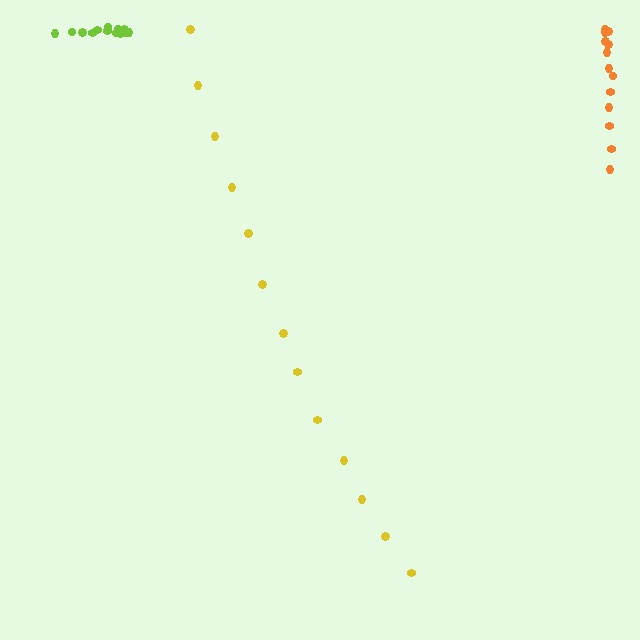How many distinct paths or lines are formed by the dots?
There are 3 distinct paths.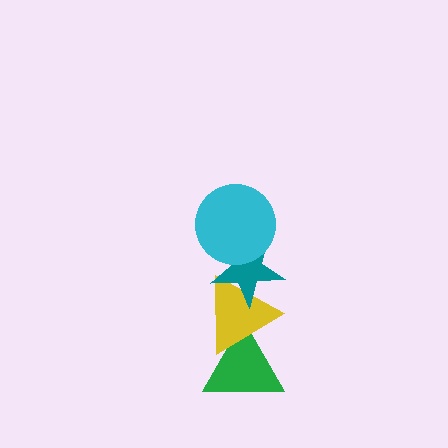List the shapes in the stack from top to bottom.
From top to bottom: the cyan circle, the teal star, the yellow triangle, the green triangle.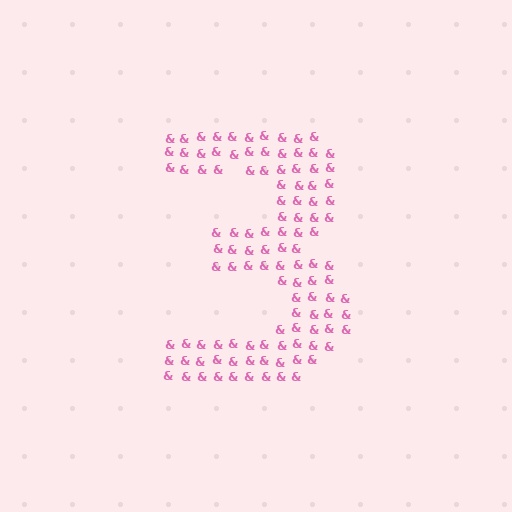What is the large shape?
The large shape is the digit 3.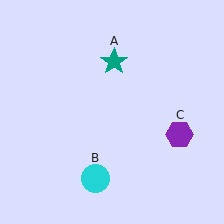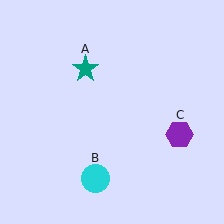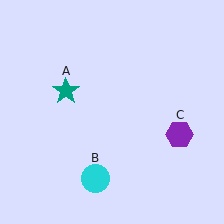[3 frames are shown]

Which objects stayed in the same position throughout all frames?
Cyan circle (object B) and purple hexagon (object C) remained stationary.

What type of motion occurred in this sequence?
The teal star (object A) rotated counterclockwise around the center of the scene.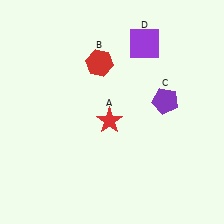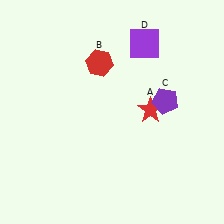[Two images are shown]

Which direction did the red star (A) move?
The red star (A) moved right.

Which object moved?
The red star (A) moved right.